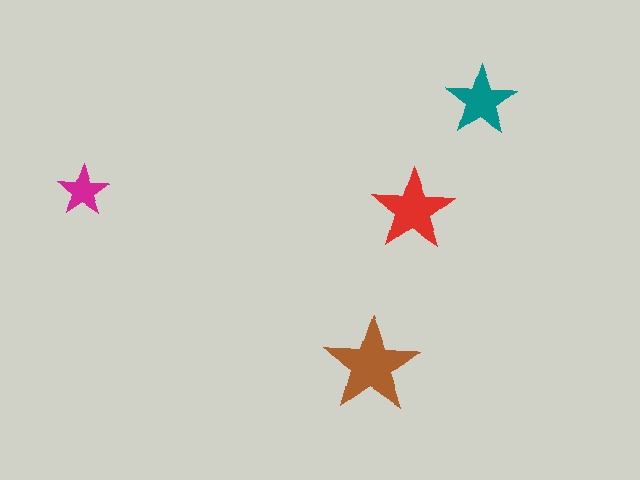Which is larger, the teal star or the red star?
The red one.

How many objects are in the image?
There are 4 objects in the image.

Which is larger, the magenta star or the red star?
The red one.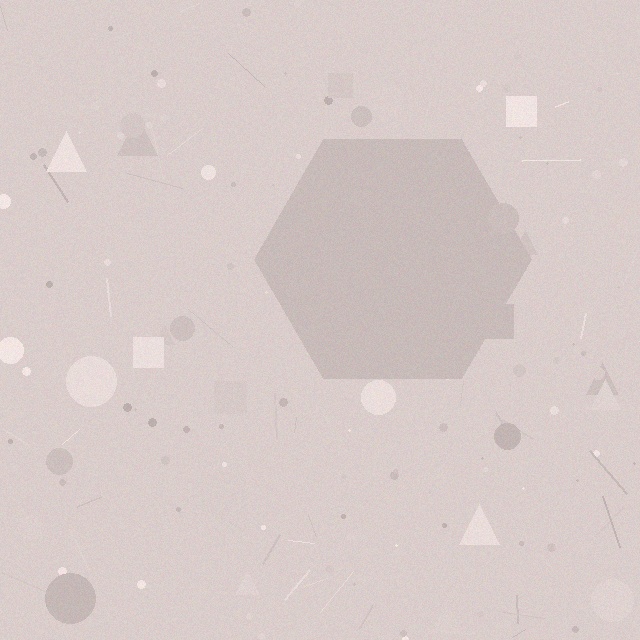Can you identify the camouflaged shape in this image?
The camouflaged shape is a hexagon.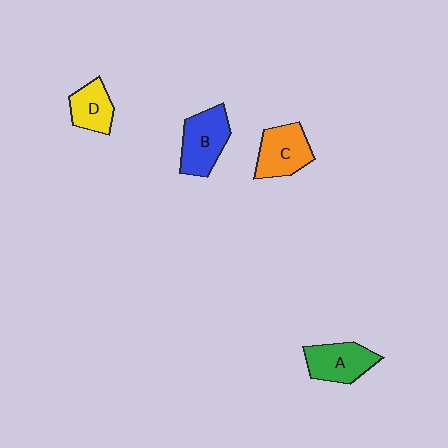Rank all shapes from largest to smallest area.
From largest to smallest: B (blue), C (orange), A (green), D (yellow).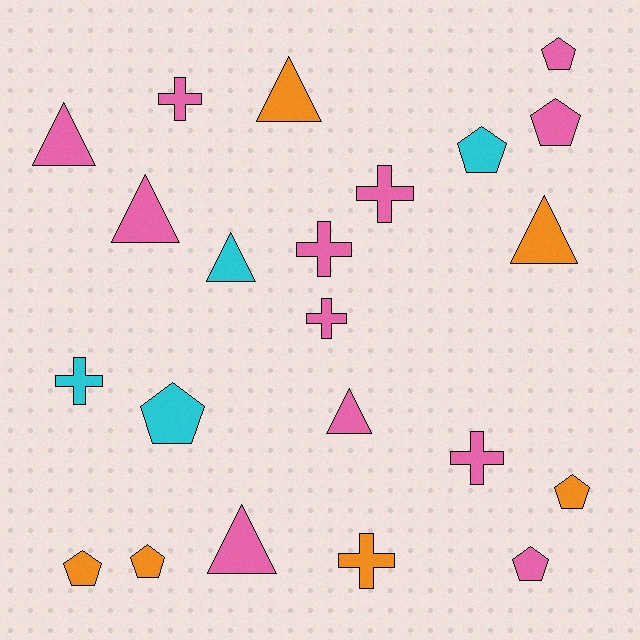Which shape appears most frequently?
Pentagon, with 8 objects.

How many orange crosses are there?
There is 1 orange cross.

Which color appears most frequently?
Pink, with 12 objects.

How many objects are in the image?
There are 22 objects.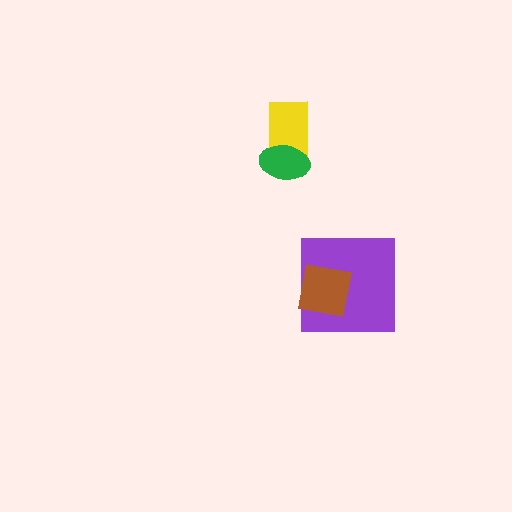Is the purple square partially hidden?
Yes, it is partially covered by another shape.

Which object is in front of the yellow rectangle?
The green ellipse is in front of the yellow rectangle.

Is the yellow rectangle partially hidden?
Yes, it is partially covered by another shape.